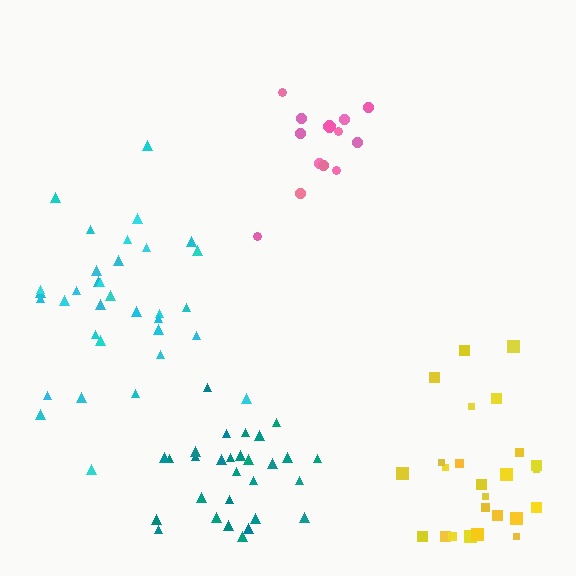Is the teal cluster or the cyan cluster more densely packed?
Teal.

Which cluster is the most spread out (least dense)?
Cyan.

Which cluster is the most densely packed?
Teal.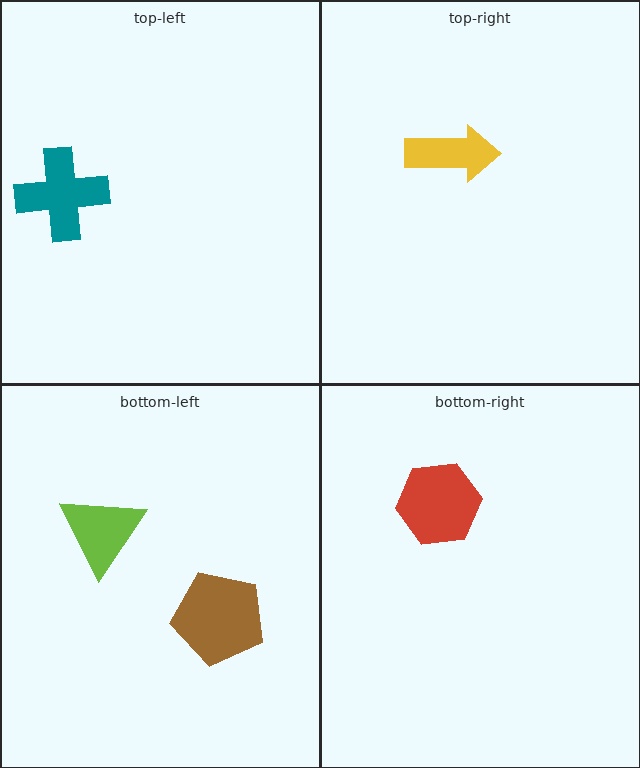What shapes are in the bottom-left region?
The brown pentagon, the lime triangle.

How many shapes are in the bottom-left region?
2.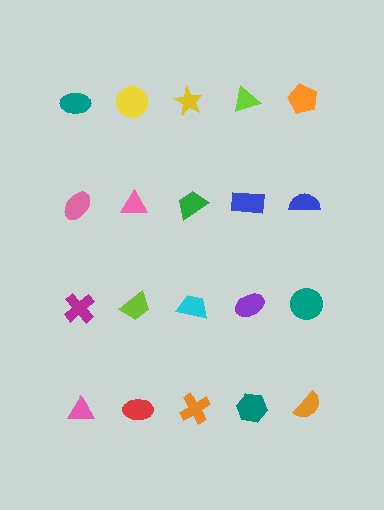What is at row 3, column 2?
A lime trapezoid.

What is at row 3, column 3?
A cyan trapezoid.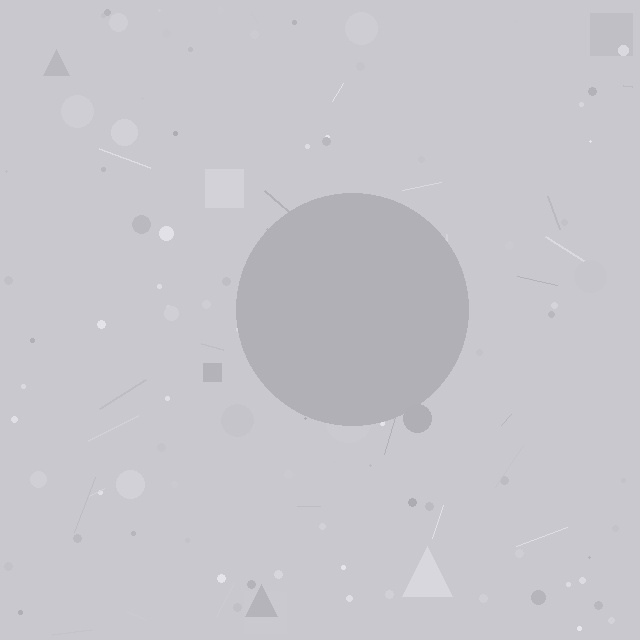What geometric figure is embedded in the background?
A circle is embedded in the background.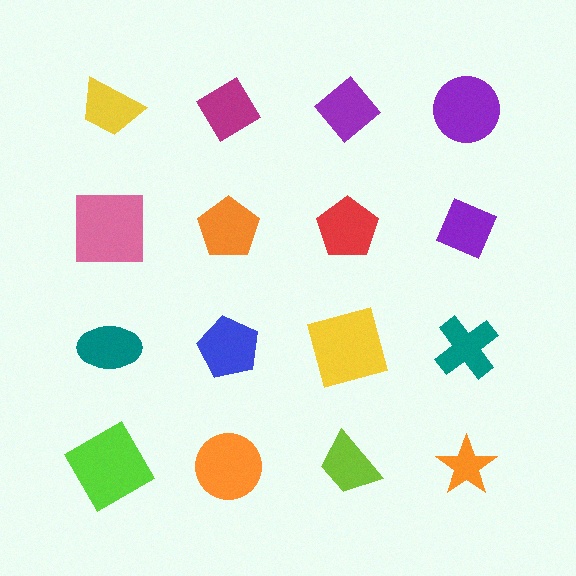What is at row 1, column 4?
A purple circle.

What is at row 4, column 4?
An orange star.